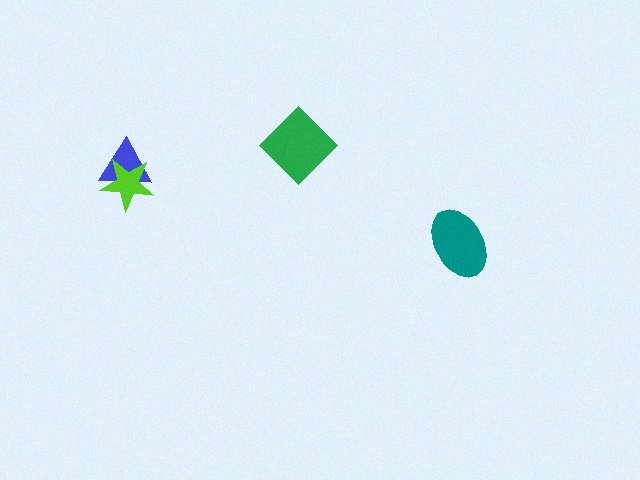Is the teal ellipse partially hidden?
No, no other shape covers it.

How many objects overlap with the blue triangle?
1 object overlaps with the blue triangle.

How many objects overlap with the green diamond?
0 objects overlap with the green diamond.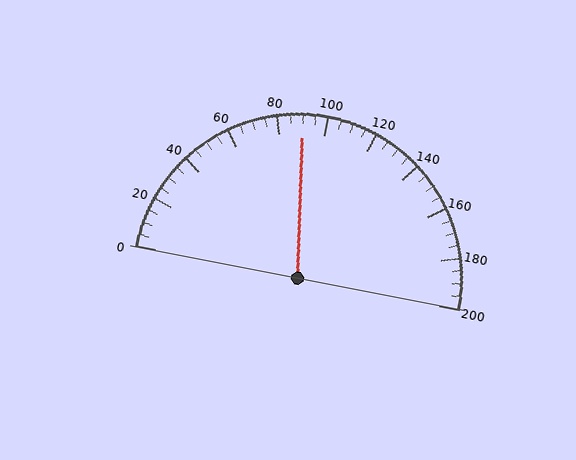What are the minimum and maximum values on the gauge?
The gauge ranges from 0 to 200.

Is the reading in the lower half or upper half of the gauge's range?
The reading is in the lower half of the range (0 to 200).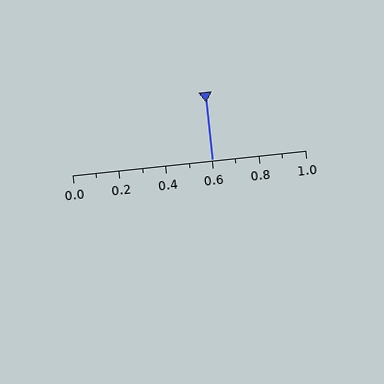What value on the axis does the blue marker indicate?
The marker indicates approximately 0.6.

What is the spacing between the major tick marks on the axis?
The major ticks are spaced 0.2 apart.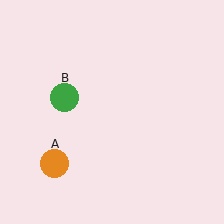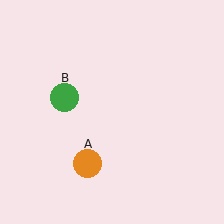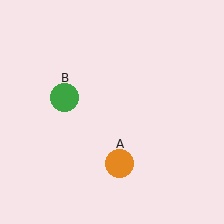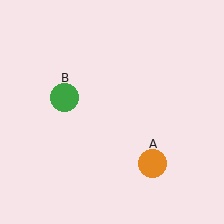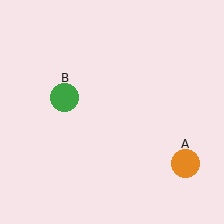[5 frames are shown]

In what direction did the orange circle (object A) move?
The orange circle (object A) moved right.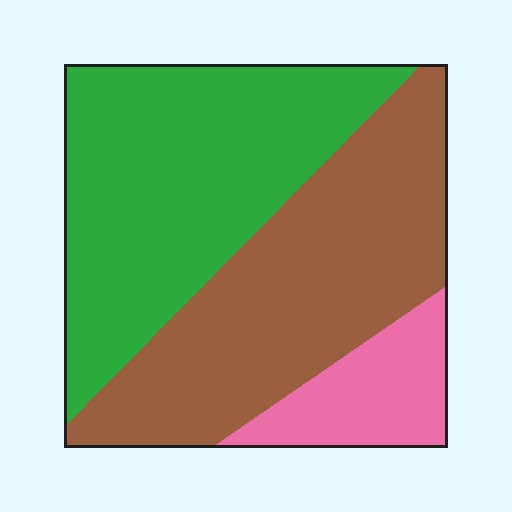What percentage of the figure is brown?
Brown takes up between a quarter and a half of the figure.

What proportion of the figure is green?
Green covers 44% of the figure.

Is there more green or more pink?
Green.